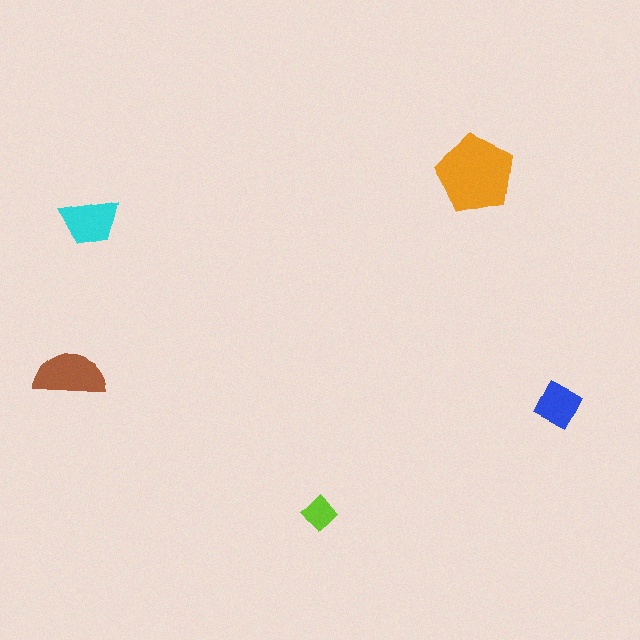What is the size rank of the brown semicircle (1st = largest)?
2nd.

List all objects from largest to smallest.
The orange pentagon, the brown semicircle, the cyan trapezoid, the blue square, the lime diamond.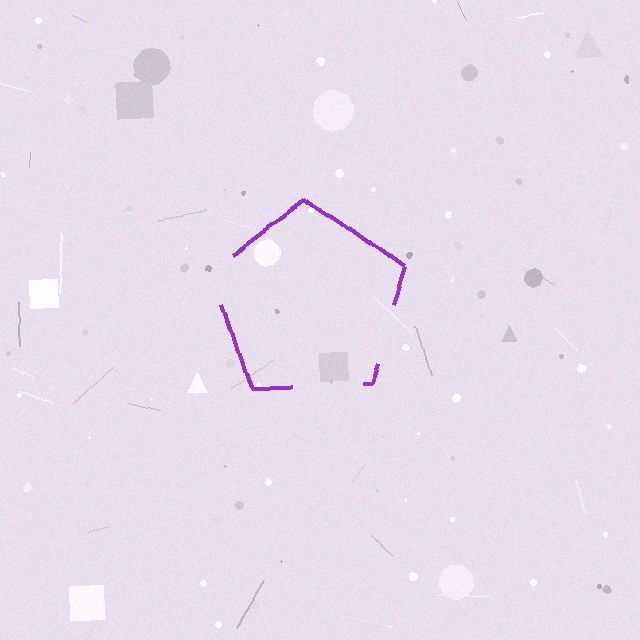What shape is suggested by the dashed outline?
The dashed outline suggests a pentagon.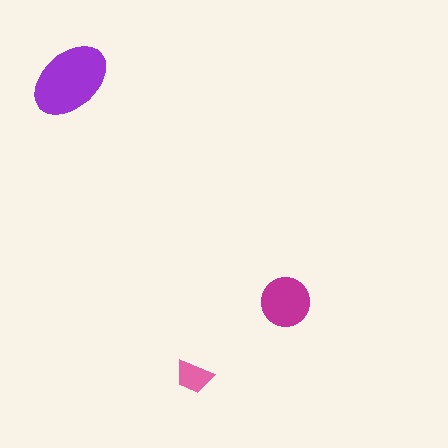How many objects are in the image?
There are 3 objects in the image.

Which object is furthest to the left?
The purple ellipse is leftmost.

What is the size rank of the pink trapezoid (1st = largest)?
3rd.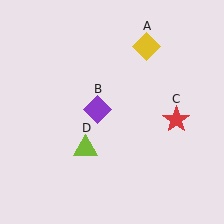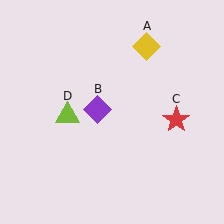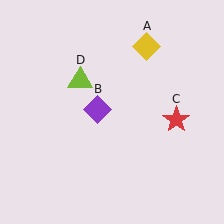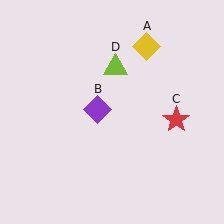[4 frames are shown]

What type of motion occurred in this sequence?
The lime triangle (object D) rotated clockwise around the center of the scene.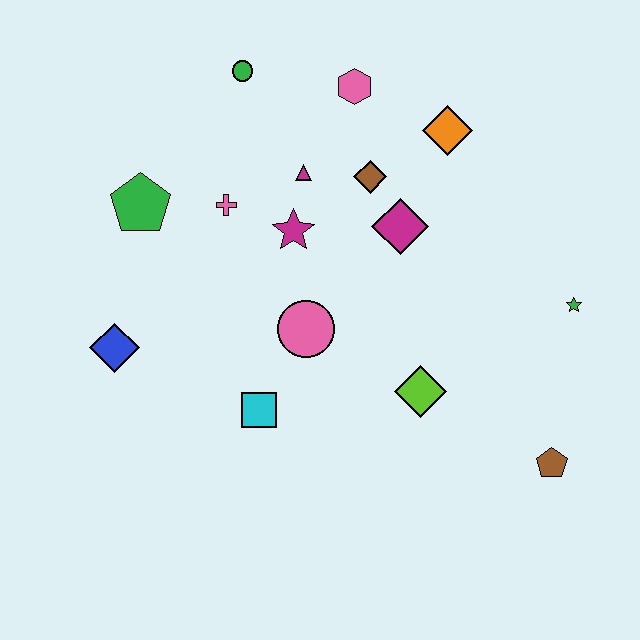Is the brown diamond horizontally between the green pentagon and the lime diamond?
Yes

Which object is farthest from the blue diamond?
The green star is farthest from the blue diamond.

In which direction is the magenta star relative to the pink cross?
The magenta star is to the right of the pink cross.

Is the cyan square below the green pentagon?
Yes